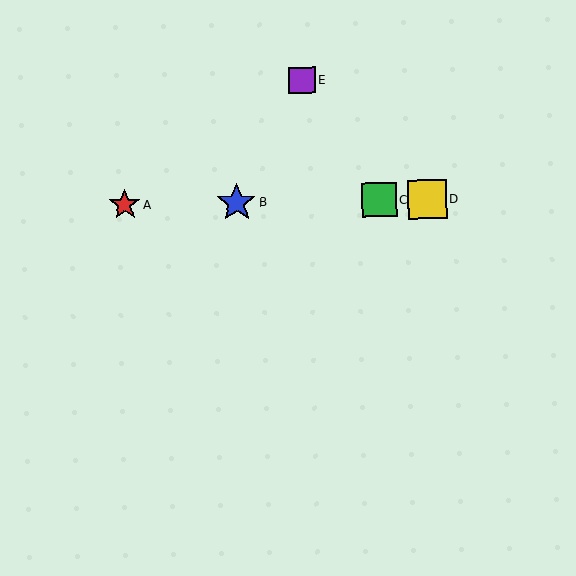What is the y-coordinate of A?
Object A is at y≈205.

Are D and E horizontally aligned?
No, D is at y≈199 and E is at y≈80.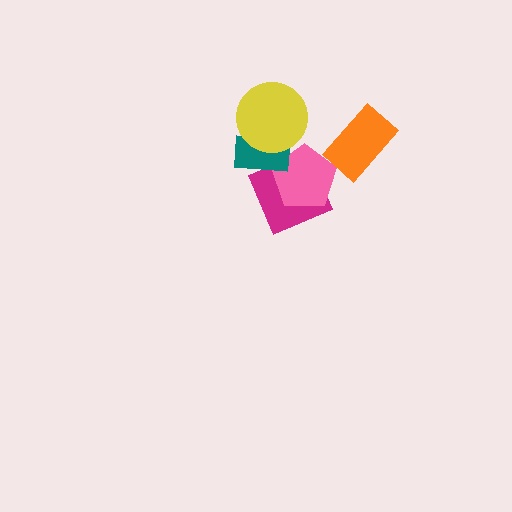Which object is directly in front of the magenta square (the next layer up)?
The pink pentagon is directly in front of the magenta square.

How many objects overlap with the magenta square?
2 objects overlap with the magenta square.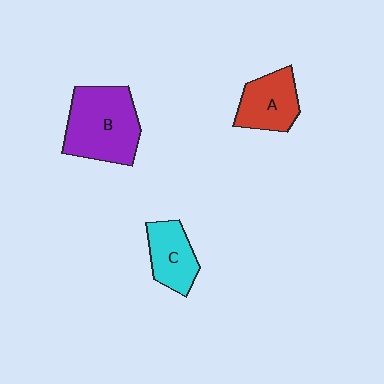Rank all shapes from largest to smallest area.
From largest to smallest: B (purple), A (red), C (cyan).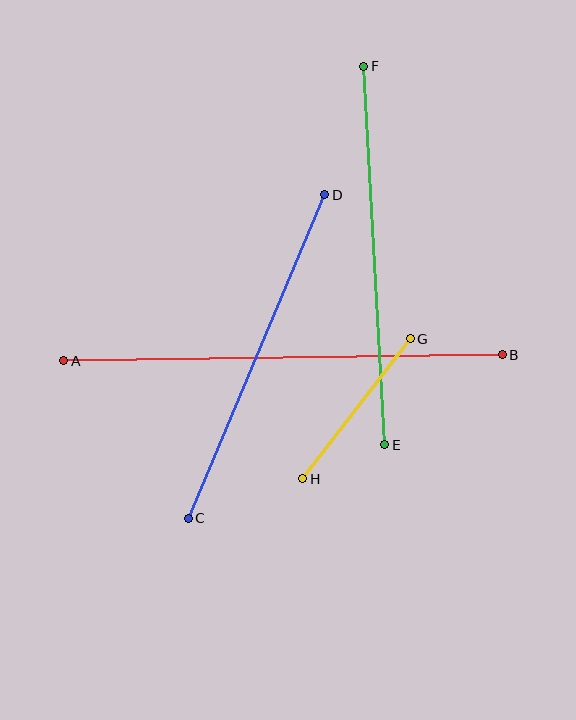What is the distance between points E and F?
The distance is approximately 379 pixels.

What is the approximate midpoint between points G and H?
The midpoint is at approximately (357, 409) pixels.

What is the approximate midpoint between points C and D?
The midpoint is at approximately (257, 357) pixels.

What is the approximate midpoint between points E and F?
The midpoint is at approximately (374, 256) pixels.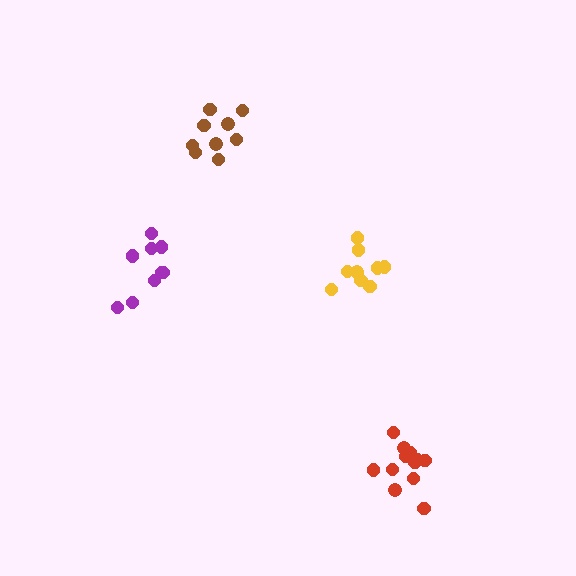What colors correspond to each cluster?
The clusters are colored: yellow, purple, brown, red.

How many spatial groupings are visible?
There are 4 spatial groupings.